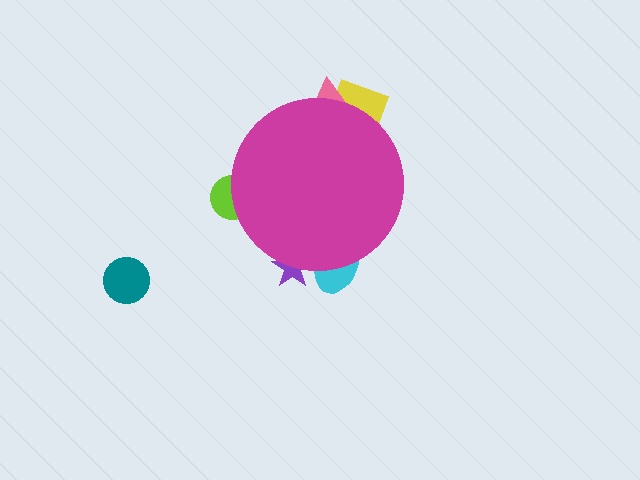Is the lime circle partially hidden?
Yes, the lime circle is partially hidden behind the magenta circle.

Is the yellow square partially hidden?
Yes, the yellow square is partially hidden behind the magenta circle.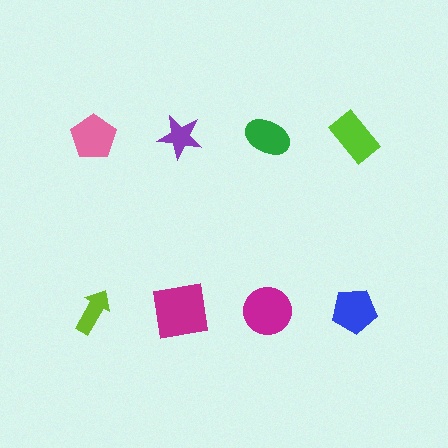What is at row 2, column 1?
A lime arrow.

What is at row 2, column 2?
A magenta square.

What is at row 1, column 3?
A green ellipse.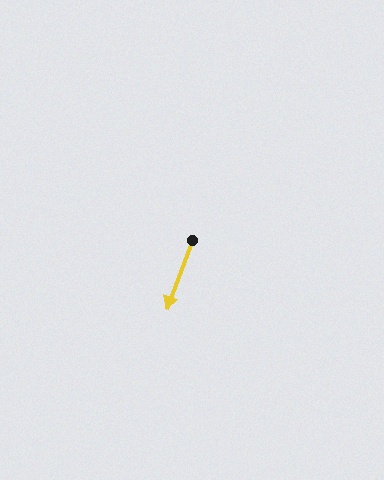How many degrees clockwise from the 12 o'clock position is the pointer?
Approximately 201 degrees.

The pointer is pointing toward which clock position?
Roughly 7 o'clock.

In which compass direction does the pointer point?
South.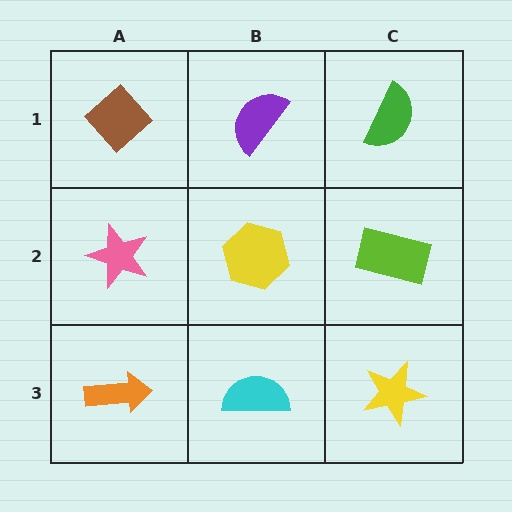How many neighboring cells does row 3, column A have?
2.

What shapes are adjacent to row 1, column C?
A lime rectangle (row 2, column C), a purple semicircle (row 1, column B).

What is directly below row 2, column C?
A yellow star.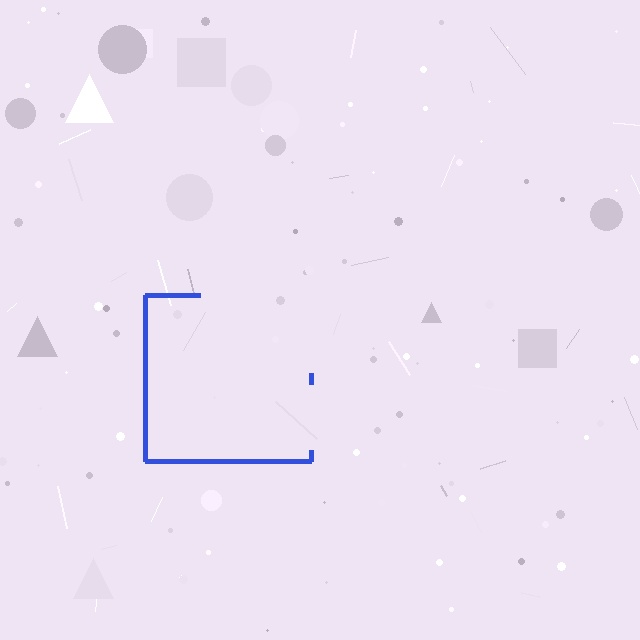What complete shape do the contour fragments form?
The contour fragments form a square.